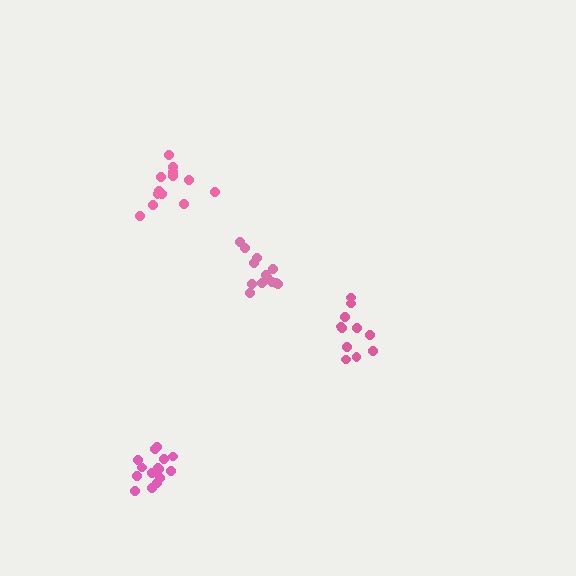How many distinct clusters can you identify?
There are 4 distinct clusters.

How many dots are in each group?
Group 1: 13 dots, Group 2: 12 dots, Group 3: 15 dots, Group 4: 13 dots (53 total).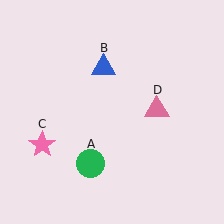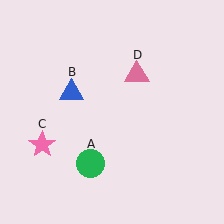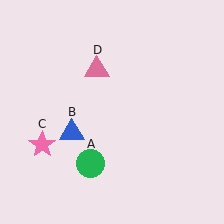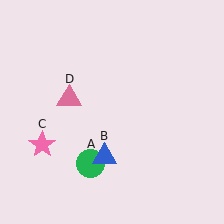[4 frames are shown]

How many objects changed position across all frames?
2 objects changed position: blue triangle (object B), pink triangle (object D).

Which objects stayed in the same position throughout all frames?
Green circle (object A) and pink star (object C) remained stationary.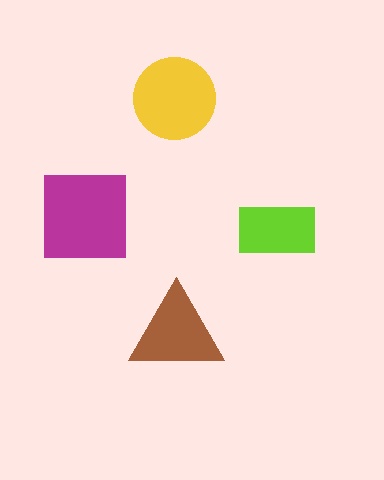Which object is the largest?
The magenta square.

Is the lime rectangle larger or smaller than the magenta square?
Smaller.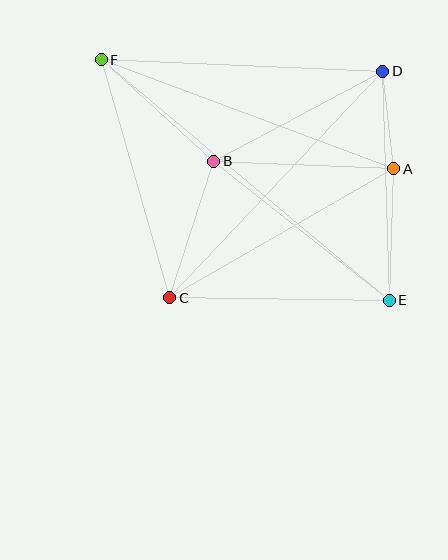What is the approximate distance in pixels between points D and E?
The distance between D and E is approximately 229 pixels.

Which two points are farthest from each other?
Points E and F are farthest from each other.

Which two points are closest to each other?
Points A and D are closest to each other.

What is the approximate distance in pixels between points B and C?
The distance between B and C is approximately 144 pixels.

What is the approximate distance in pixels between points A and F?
The distance between A and F is approximately 312 pixels.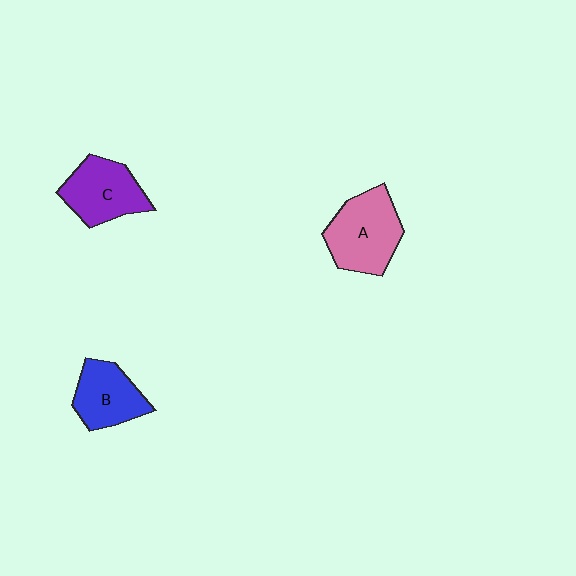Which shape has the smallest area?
Shape B (blue).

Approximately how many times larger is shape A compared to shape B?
Approximately 1.3 times.